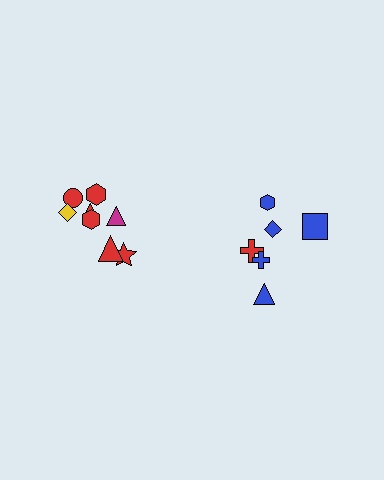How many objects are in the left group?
There are 8 objects.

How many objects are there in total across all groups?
There are 14 objects.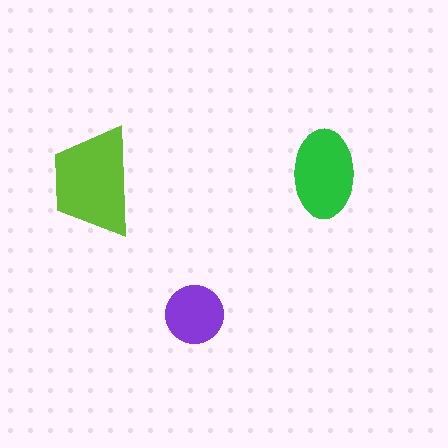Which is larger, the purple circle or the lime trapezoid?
The lime trapezoid.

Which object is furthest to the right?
The green ellipse is rightmost.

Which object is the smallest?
The purple circle.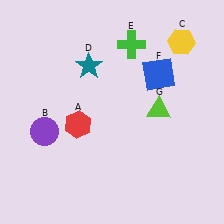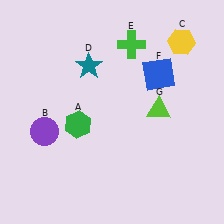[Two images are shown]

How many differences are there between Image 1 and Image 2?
There is 1 difference between the two images.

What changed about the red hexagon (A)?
In Image 1, A is red. In Image 2, it changed to green.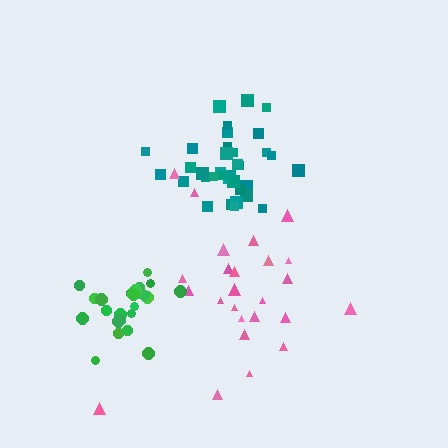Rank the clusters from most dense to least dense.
green, teal, pink.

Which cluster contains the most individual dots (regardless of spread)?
Teal (35).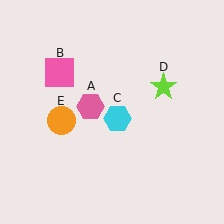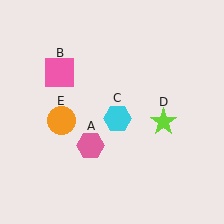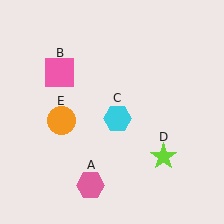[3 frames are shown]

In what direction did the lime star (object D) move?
The lime star (object D) moved down.